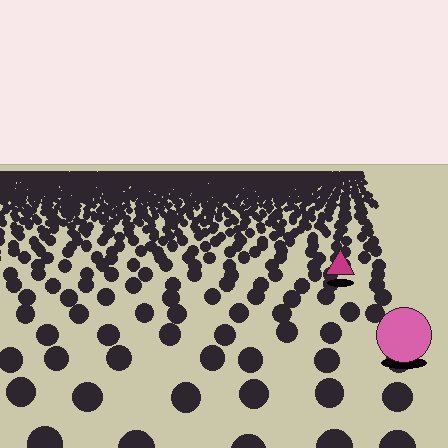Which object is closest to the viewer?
The pink circle is closest. The texture marks near it are larger and more spread out.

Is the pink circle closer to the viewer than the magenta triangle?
Yes. The pink circle is closer — you can tell from the texture gradient: the ground texture is coarser near it.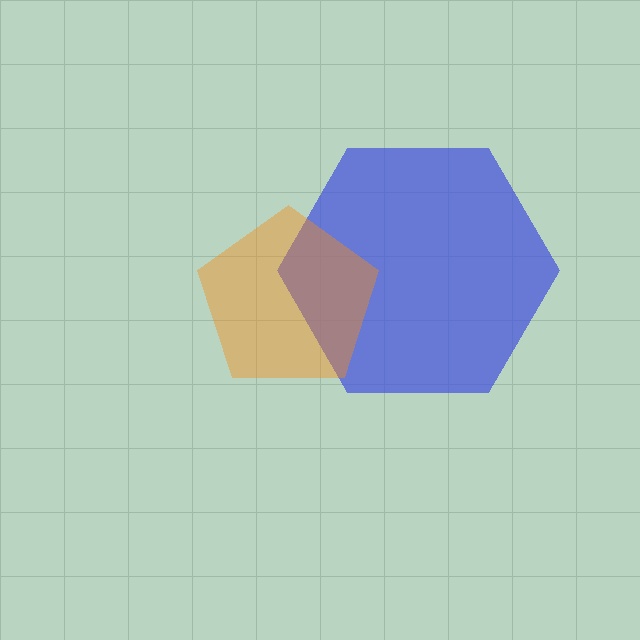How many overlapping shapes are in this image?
There are 2 overlapping shapes in the image.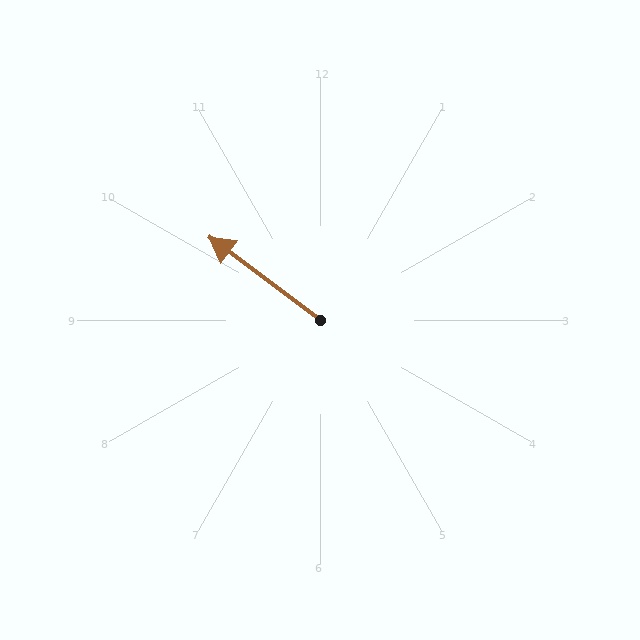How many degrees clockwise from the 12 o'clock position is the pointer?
Approximately 307 degrees.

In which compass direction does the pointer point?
Northwest.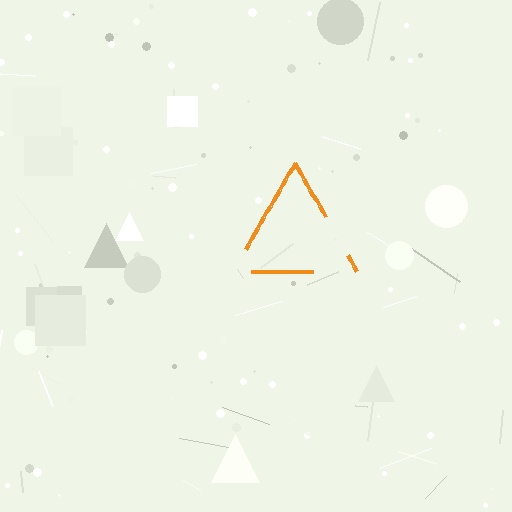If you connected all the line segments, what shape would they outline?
They would outline a triangle.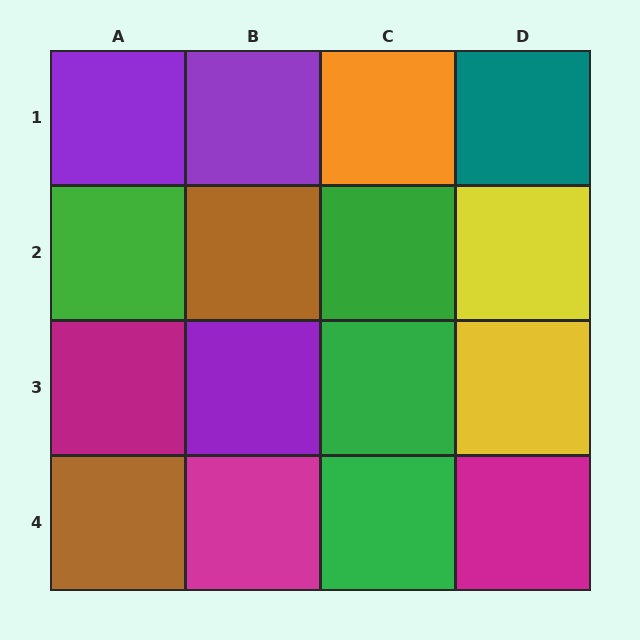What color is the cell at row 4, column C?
Green.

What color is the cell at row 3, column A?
Magenta.